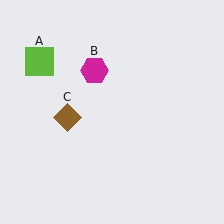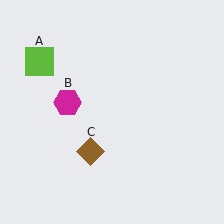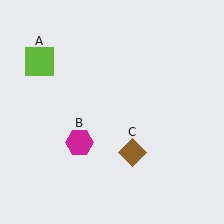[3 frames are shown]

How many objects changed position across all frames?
2 objects changed position: magenta hexagon (object B), brown diamond (object C).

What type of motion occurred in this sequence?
The magenta hexagon (object B), brown diamond (object C) rotated counterclockwise around the center of the scene.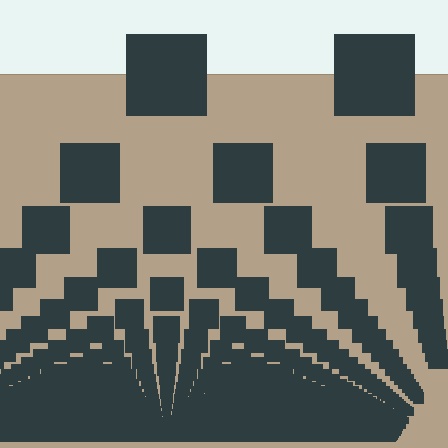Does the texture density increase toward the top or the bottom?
Density increases toward the bottom.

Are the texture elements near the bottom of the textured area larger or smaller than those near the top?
Smaller. The gradient is inverted — elements near the bottom are smaller and denser.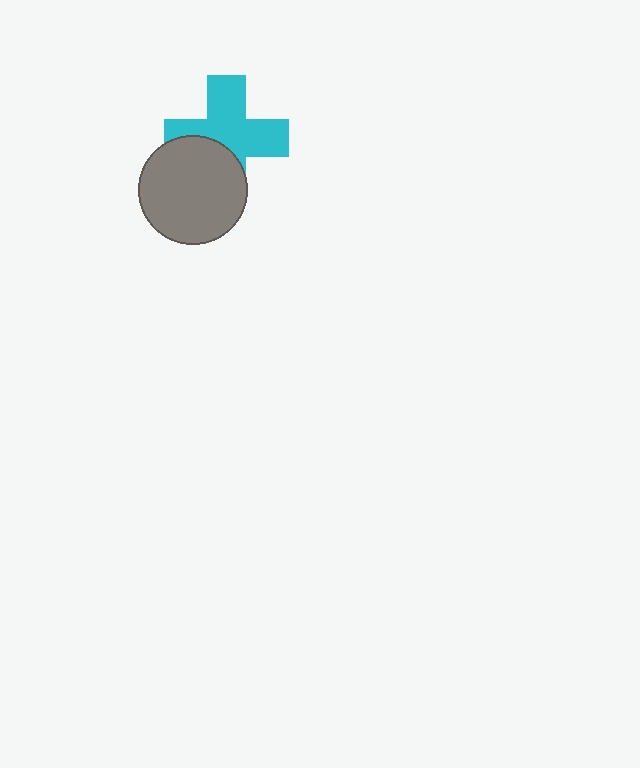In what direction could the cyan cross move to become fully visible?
The cyan cross could move up. That would shift it out from behind the gray circle entirely.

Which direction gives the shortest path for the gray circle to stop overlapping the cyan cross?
Moving down gives the shortest separation.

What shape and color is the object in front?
The object in front is a gray circle.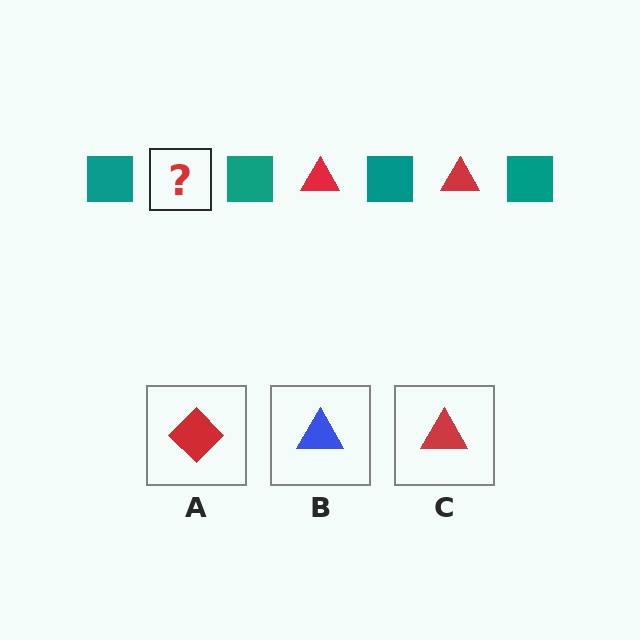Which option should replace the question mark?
Option C.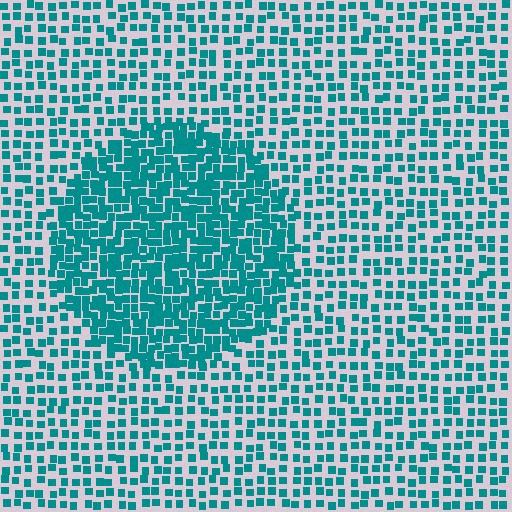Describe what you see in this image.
The image contains small teal elements arranged at two different densities. A circle-shaped region is visible where the elements are more densely packed than the surrounding area.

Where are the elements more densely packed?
The elements are more densely packed inside the circle boundary.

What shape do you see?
I see a circle.